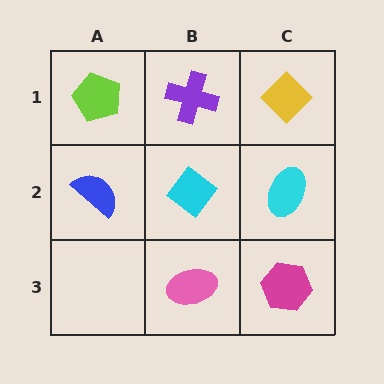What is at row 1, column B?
A purple cross.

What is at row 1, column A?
A lime pentagon.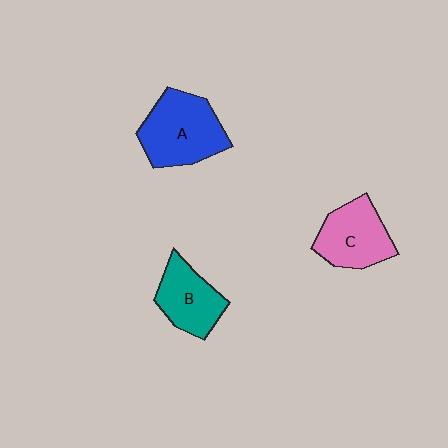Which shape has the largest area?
Shape A (blue).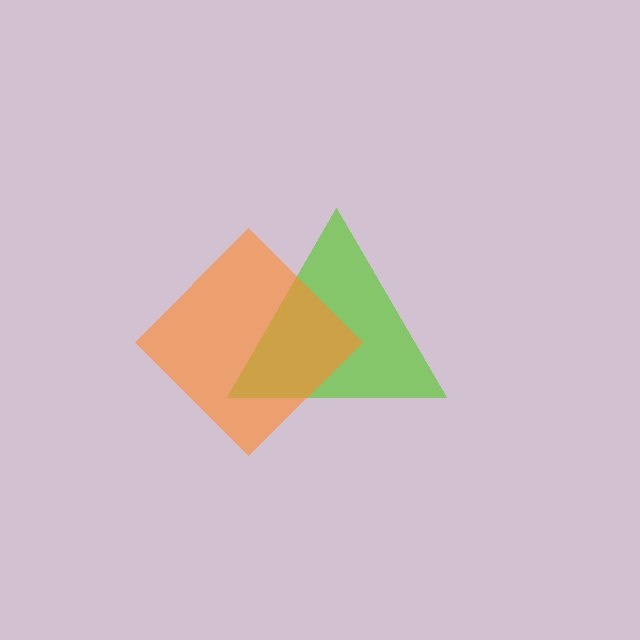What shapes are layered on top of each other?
The layered shapes are: a lime triangle, an orange diamond.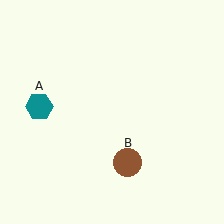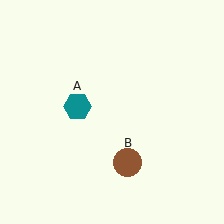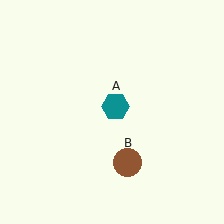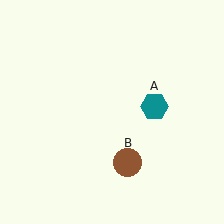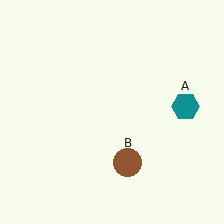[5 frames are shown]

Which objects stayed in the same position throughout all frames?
Brown circle (object B) remained stationary.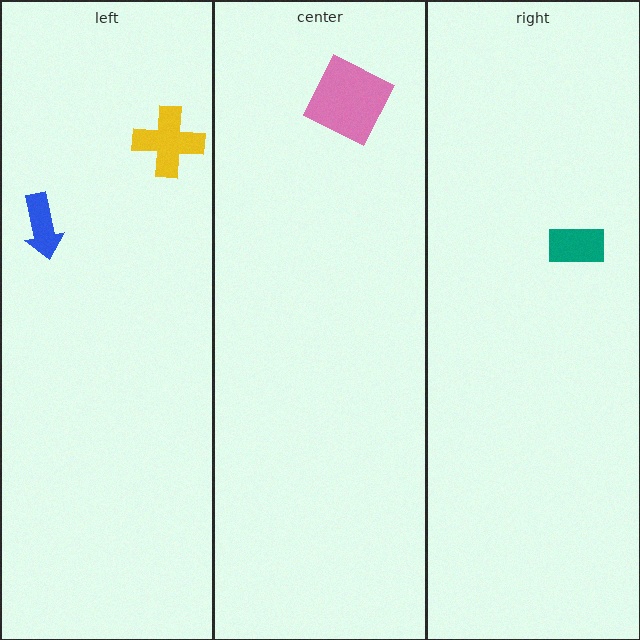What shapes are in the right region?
The teal rectangle.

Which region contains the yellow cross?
The left region.